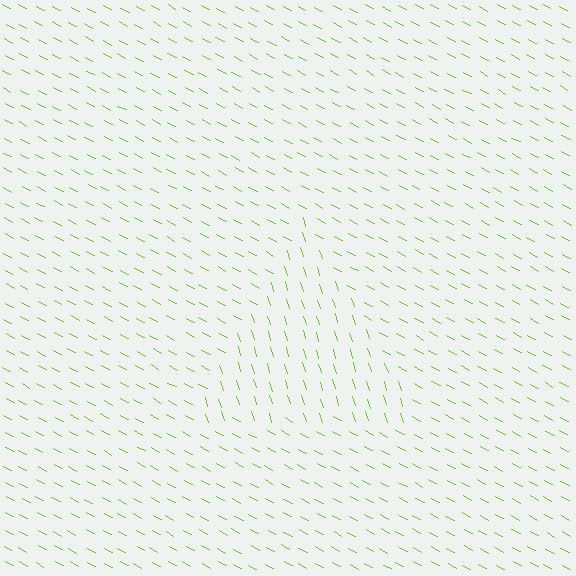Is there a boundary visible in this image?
Yes, there is a texture boundary formed by a change in line orientation.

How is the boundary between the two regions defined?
The boundary is defined purely by a change in line orientation (approximately 45 degrees difference). All lines are the same color and thickness.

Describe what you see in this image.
The image is filled with small lime line segments. A triangle region in the image has lines oriented differently from the surrounding lines, creating a visible texture boundary.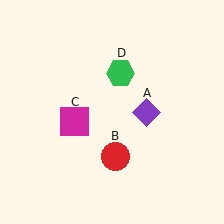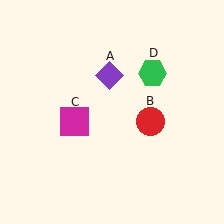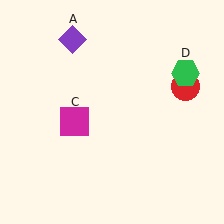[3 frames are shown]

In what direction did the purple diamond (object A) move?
The purple diamond (object A) moved up and to the left.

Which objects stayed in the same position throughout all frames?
Magenta square (object C) remained stationary.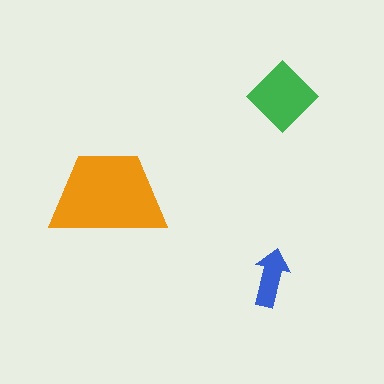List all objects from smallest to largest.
The blue arrow, the green diamond, the orange trapezoid.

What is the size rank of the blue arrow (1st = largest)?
3rd.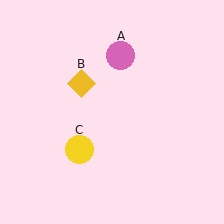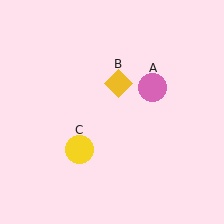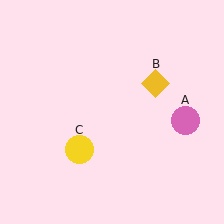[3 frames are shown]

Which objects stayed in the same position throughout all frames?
Yellow circle (object C) remained stationary.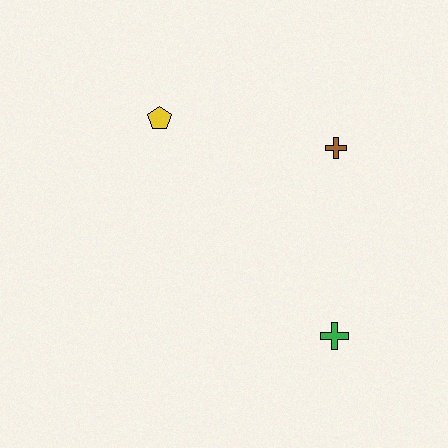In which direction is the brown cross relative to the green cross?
The brown cross is above the green cross.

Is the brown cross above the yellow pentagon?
No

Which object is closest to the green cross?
The brown cross is closest to the green cross.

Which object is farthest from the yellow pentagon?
The green cross is farthest from the yellow pentagon.